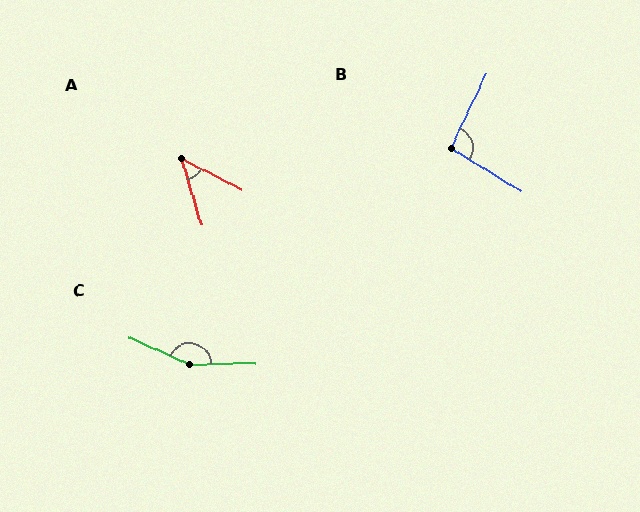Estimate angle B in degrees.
Approximately 96 degrees.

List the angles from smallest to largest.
A (46°), B (96°), C (155°).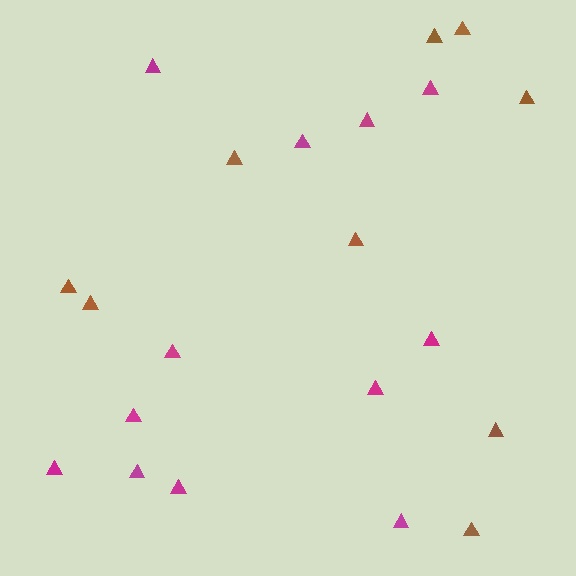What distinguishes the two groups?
There are 2 groups: one group of brown triangles (9) and one group of magenta triangles (12).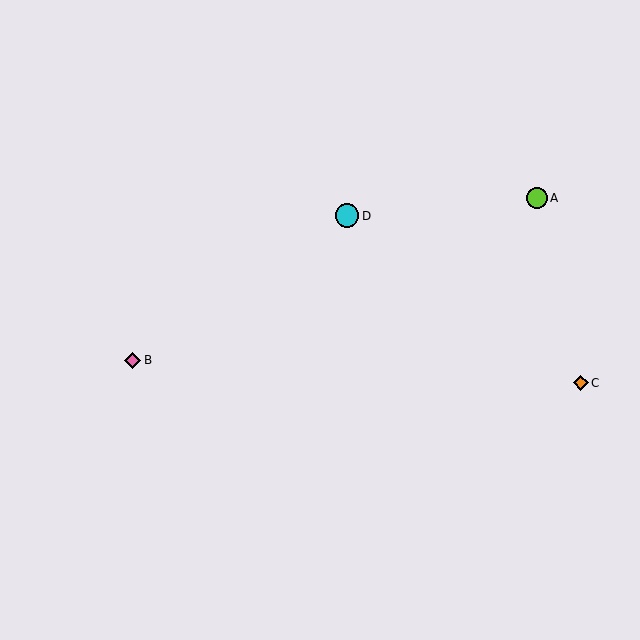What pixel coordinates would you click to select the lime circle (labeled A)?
Click at (537, 198) to select the lime circle A.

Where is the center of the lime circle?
The center of the lime circle is at (537, 198).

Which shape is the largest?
The cyan circle (labeled D) is the largest.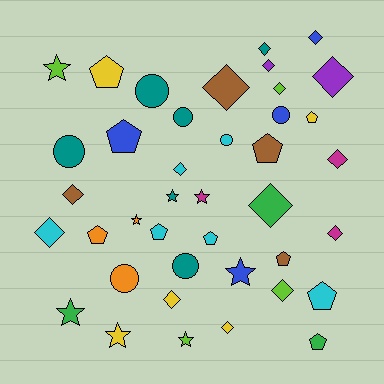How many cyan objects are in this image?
There are 6 cyan objects.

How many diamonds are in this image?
There are 15 diamonds.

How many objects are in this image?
There are 40 objects.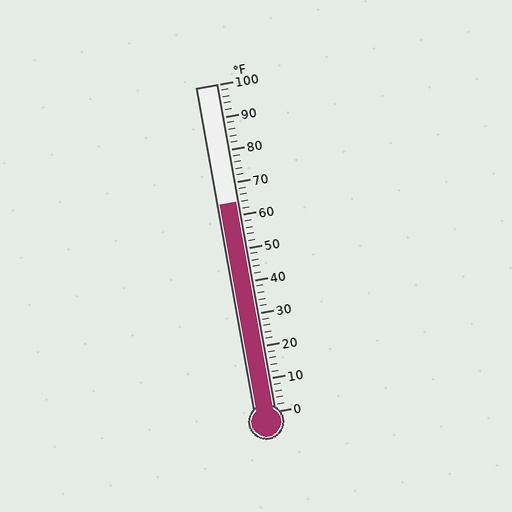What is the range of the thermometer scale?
The thermometer scale ranges from 0°F to 100°F.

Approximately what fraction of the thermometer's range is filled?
The thermometer is filled to approximately 65% of its range.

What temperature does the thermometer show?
The thermometer shows approximately 64°F.